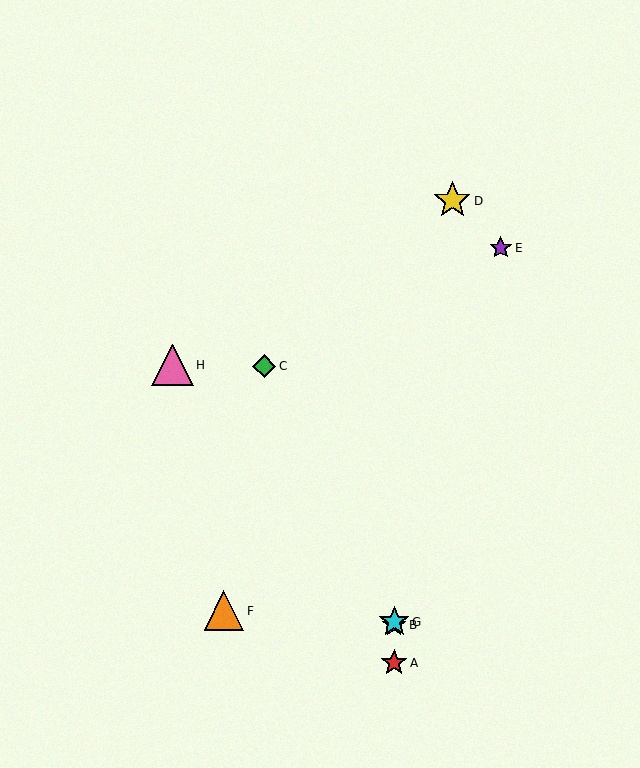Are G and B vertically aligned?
Yes, both are at x≈394.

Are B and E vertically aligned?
No, B is at x≈394 and E is at x≈501.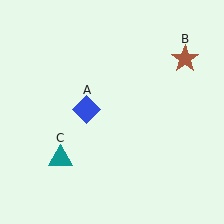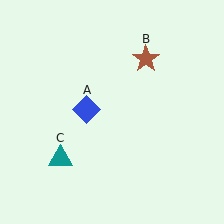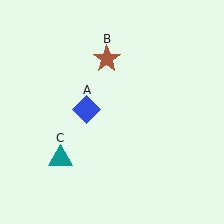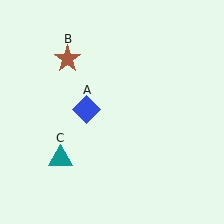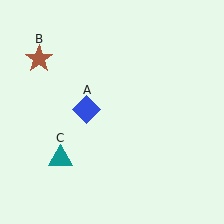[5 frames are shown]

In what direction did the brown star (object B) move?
The brown star (object B) moved left.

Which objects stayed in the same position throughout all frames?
Blue diamond (object A) and teal triangle (object C) remained stationary.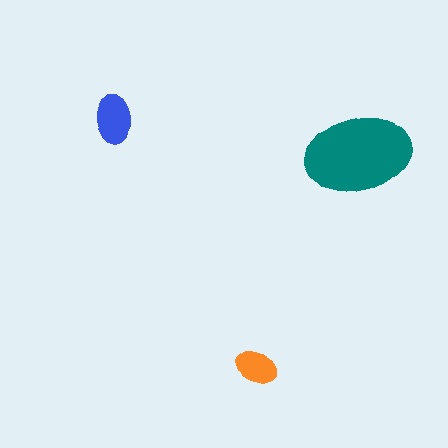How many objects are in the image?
There are 3 objects in the image.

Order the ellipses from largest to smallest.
the teal one, the blue one, the orange one.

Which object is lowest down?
The orange ellipse is bottommost.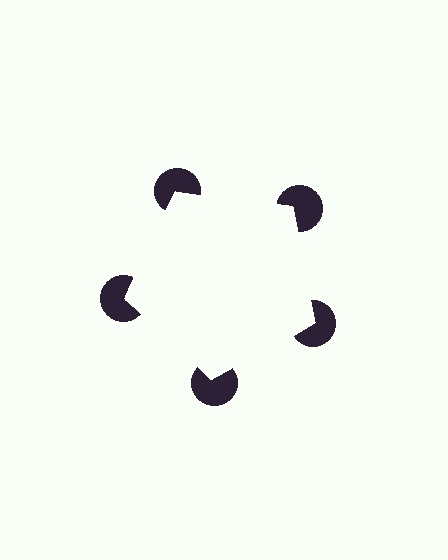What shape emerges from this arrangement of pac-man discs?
An illusory pentagon — its edges are inferred from the aligned wedge cuts in the pac-man discs, not physically drawn.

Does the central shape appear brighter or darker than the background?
It typically appears slightly brighter than the background, even though no actual brightness change is drawn.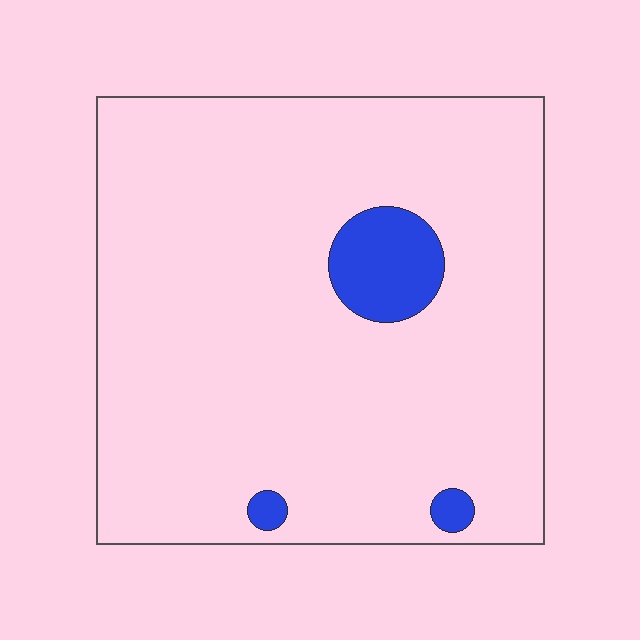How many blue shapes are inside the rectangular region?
3.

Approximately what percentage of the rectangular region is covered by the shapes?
Approximately 5%.